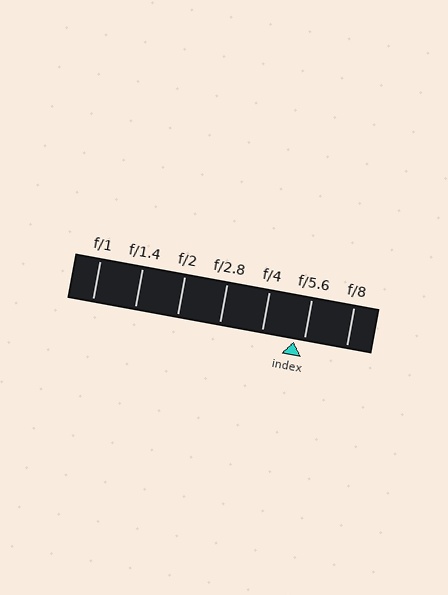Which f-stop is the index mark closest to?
The index mark is closest to f/5.6.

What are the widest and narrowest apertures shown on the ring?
The widest aperture shown is f/1 and the narrowest is f/8.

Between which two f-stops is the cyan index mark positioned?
The index mark is between f/4 and f/5.6.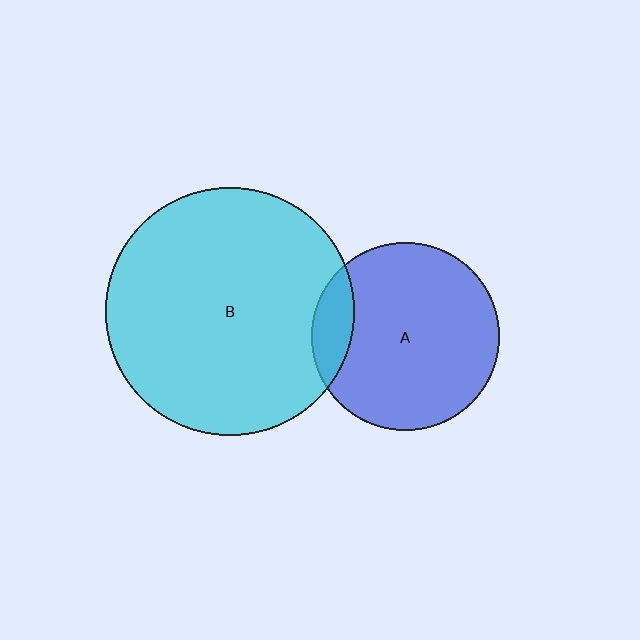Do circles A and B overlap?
Yes.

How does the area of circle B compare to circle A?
Approximately 1.8 times.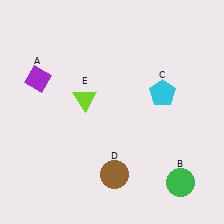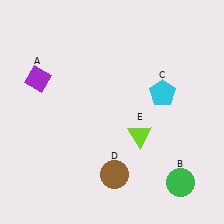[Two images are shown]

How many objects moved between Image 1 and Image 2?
1 object moved between the two images.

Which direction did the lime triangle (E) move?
The lime triangle (E) moved right.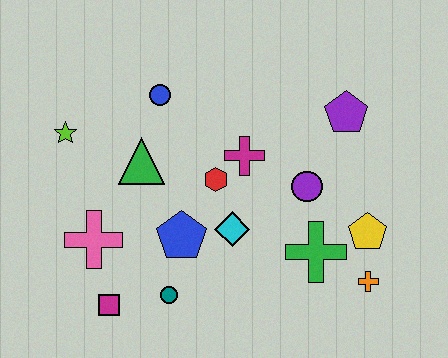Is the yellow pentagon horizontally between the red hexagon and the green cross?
No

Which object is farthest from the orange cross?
The lime star is farthest from the orange cross.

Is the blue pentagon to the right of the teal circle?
Yes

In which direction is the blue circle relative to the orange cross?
The blue circle is to the left of the orange cross.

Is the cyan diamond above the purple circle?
No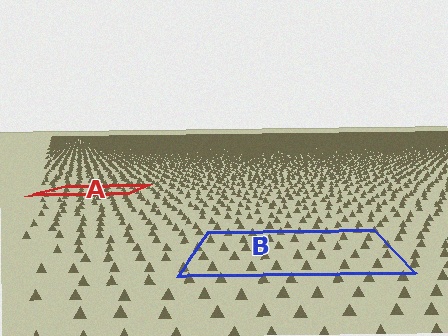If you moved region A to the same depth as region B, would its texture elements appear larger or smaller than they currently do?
They would appear larger. At a closer depth, the same texture elements are projected at a bigger on-screen size.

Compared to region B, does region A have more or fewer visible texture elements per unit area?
Region A has more texture elements per unit area — they are packed more densely because it is farther away.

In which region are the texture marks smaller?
The texture marks are smaller in region A, because it is farther away.